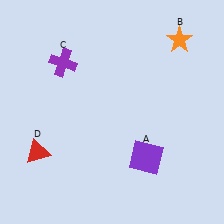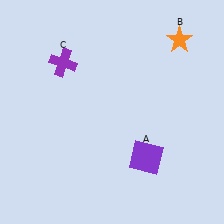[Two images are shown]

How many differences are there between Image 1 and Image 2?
There is 1 difference between the two images.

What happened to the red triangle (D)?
The red triangle (D) was removed in Image 2. It was in the bottom-left area of Image 1.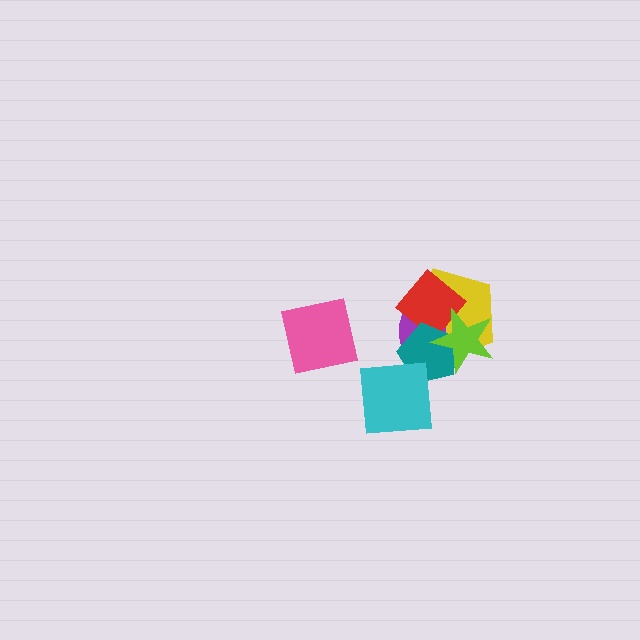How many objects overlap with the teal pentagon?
5 objects overlap with the teal pentagon.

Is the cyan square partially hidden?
No, no other shape covers it.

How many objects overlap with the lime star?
4 objects overlap with the lime star.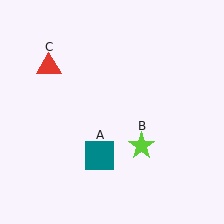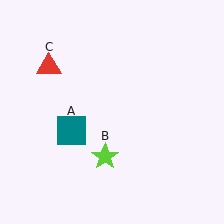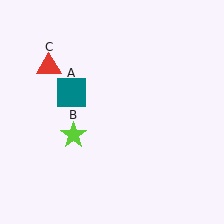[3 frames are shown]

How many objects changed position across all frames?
2 objects changed position: teal square (object A), lime star (object B).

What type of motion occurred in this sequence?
The teal square (object A), lime star (object B) rotated clockwise around the center of the scene.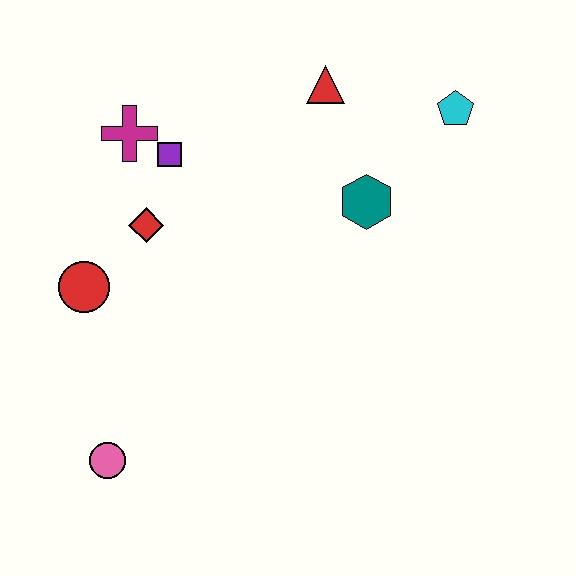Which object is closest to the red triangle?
The teal hexagon is closest to the red triangle.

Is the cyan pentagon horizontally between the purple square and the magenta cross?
No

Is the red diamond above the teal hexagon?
No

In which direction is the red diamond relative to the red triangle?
The red diamond is to the left of the red triangle.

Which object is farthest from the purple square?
The pink circle is farthest from the purple square.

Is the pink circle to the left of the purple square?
Yes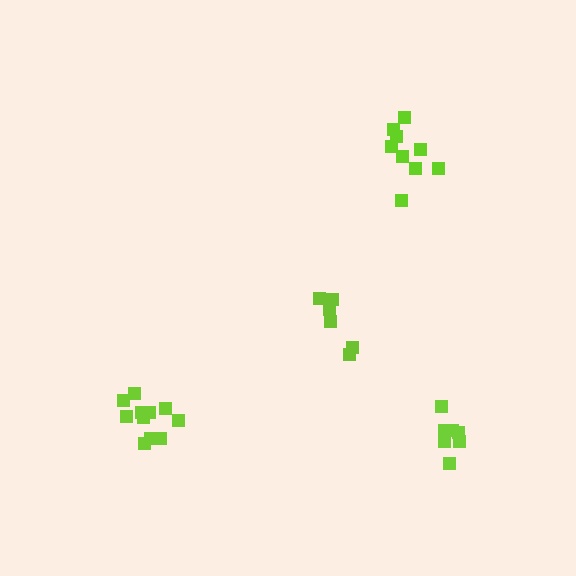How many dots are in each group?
Group 1: 6 dots, Group 2: 9 dots, Group 3: 11 dots, Group 4: 7 dots (33 total).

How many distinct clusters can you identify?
There are 4 distinct clusters.